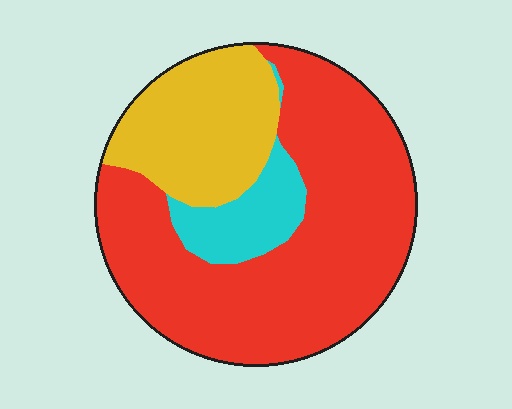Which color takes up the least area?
Cyan, at roughly 10%.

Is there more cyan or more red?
Red.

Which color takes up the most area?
Red, at roughly 65%.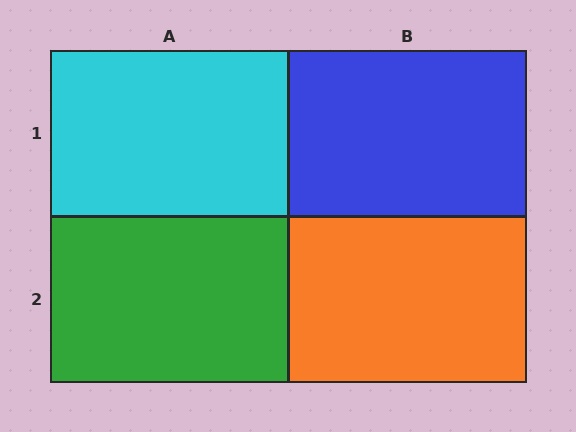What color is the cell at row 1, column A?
Cyan.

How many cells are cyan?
1 cell is cyan.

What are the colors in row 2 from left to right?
Green, orange.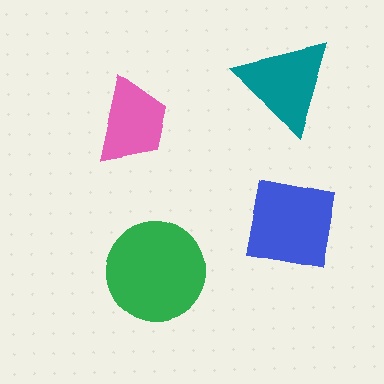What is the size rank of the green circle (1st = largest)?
1st.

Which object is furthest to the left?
The pink trapezoid is leftmost.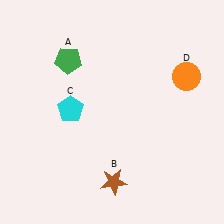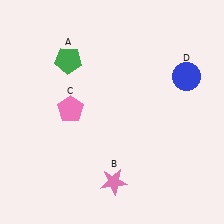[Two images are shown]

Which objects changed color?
B changed from brown to pink. C changed from cyan to pink. D changed from orange to blue.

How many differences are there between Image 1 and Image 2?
There are 3 differences between the two images.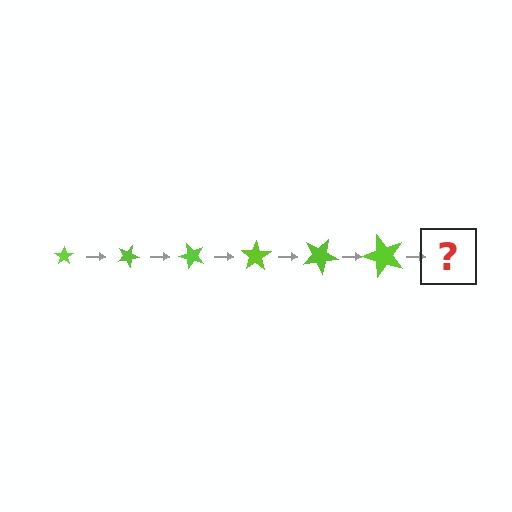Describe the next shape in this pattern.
It should be a star, larger than the previous one and rotated 150 degrees from the start.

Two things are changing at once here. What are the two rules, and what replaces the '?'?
The two rules are that the star grows larger each step and it rotates 25 degrees each step. The '?' should be a star, larger than the previous one and rotated 150 degrees from the start.